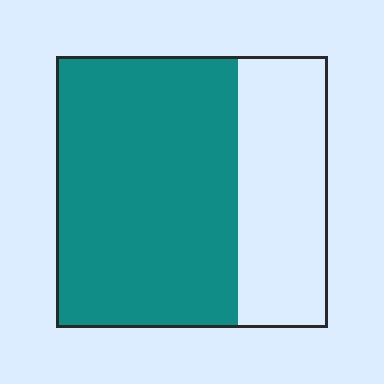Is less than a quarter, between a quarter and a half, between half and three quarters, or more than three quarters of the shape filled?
Between half and three quarters.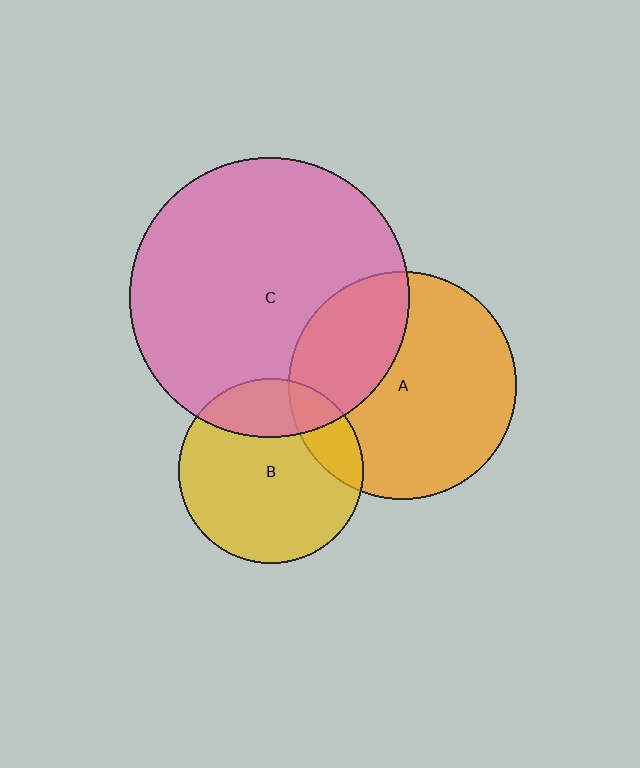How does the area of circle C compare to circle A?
Approximately 1.5 times.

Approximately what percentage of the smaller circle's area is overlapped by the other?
Approximately 15%.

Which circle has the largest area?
Circle C (pink).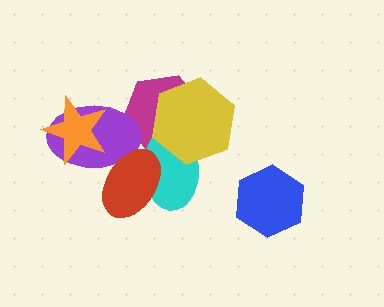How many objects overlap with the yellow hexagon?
2 objects overlap with the yellow hexagon.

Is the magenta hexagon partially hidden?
Yes, it is partially covered by another shape.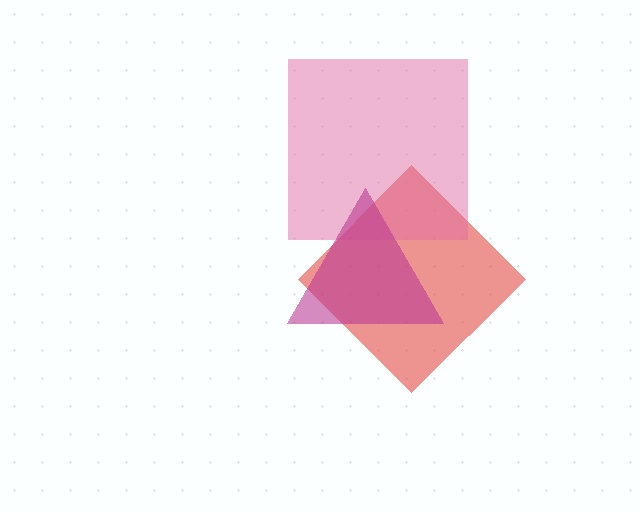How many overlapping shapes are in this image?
There are 3 overlapping shapes in the image.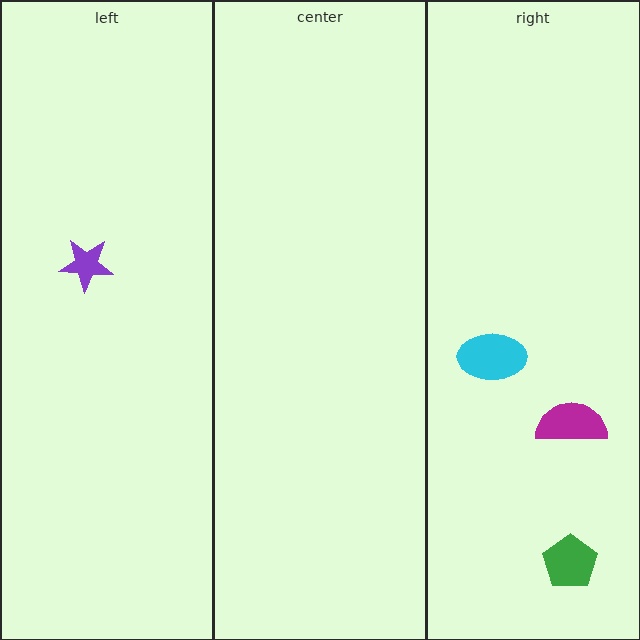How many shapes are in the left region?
1.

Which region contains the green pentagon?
The right region.